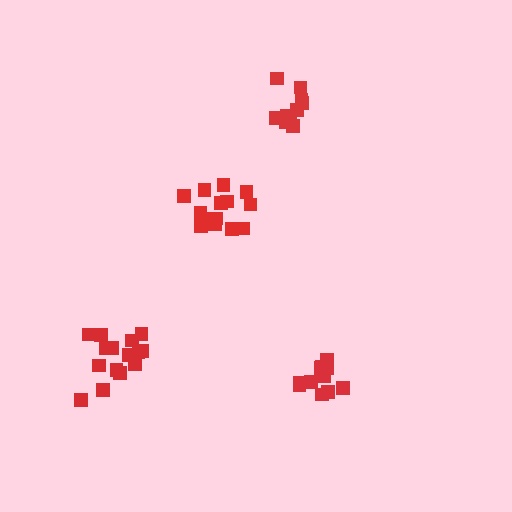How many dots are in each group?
Group 1: 12 dots, Group 2: 15 dots, Group 3: 12 dots, Group 4: 14 dots (53 total).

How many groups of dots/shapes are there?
There are 4 groups.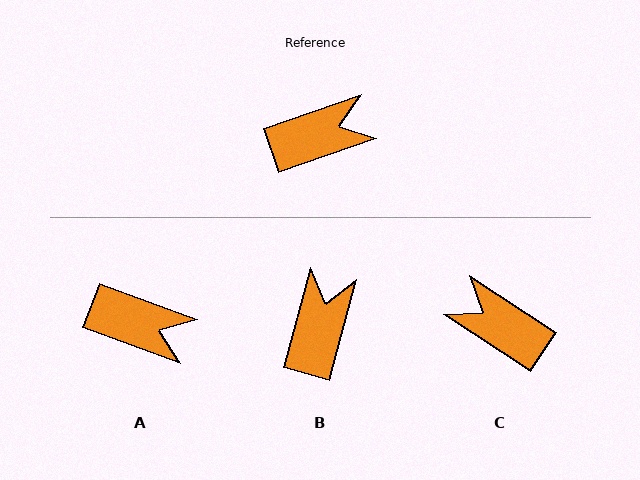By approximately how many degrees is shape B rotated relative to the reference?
Approximately 56 degrees counter-clockwise.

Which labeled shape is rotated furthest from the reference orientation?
C, about 128 degrees away.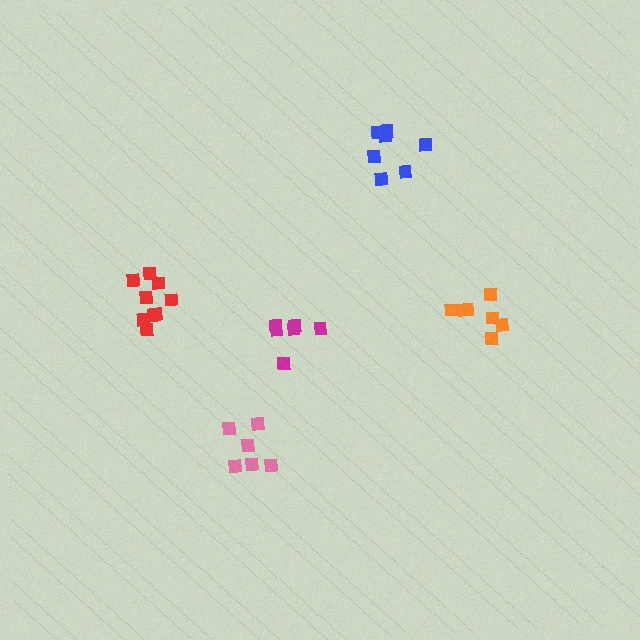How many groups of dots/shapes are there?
There are 5 groups.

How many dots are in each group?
Group 1: 7 dots, Group 2: 8 dots, Group 3: 9 dots, Group 4: 6 dots, Group 5: 6 dots (36 total).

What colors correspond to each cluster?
The clusters are colored: orange, blue, red, pink, magenta.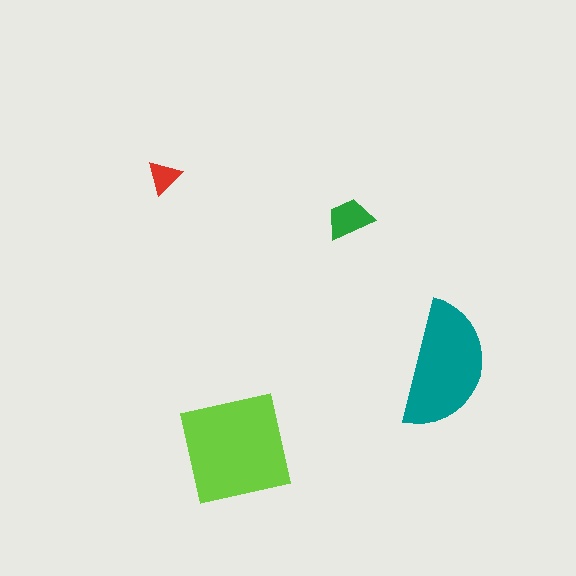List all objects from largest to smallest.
The lime square, the teal semicircle, the green trapezoid, the red triangle.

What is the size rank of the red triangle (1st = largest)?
4th.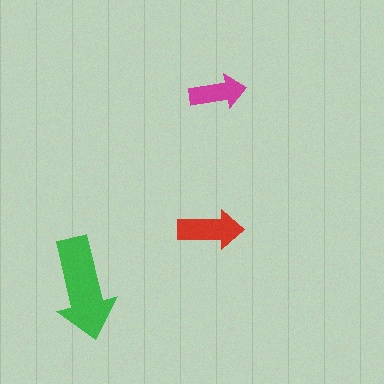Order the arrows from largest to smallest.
the green one, the red one, the magenta one.